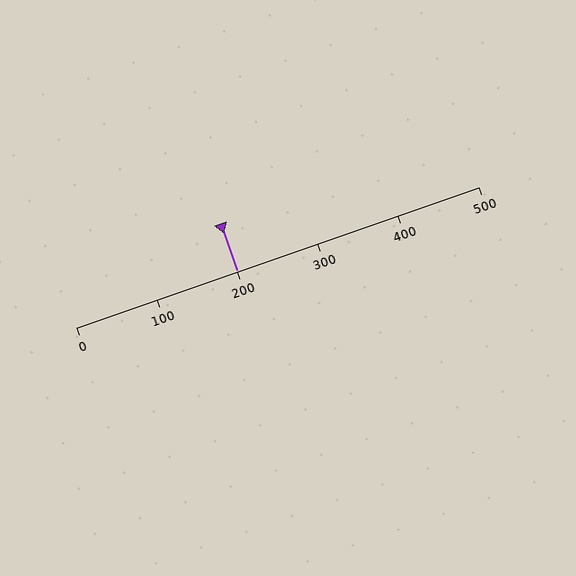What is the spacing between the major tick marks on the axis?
The major ticks are spaced 100 apart.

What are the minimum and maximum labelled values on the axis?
The axis runs from 0 to 500.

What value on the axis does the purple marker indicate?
The marker indicates approximately 200.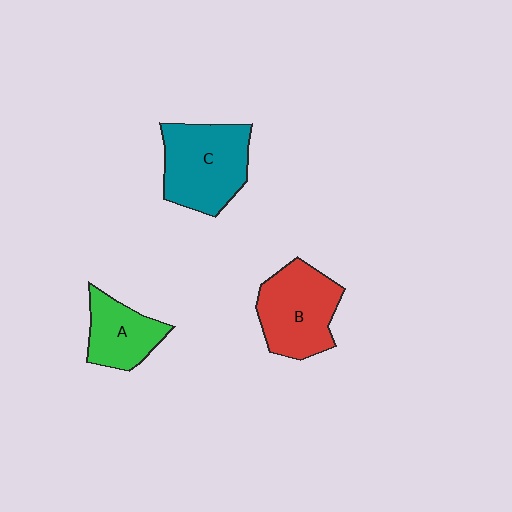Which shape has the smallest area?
Shape A (green).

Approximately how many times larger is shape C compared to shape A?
Approximately 1.6 times.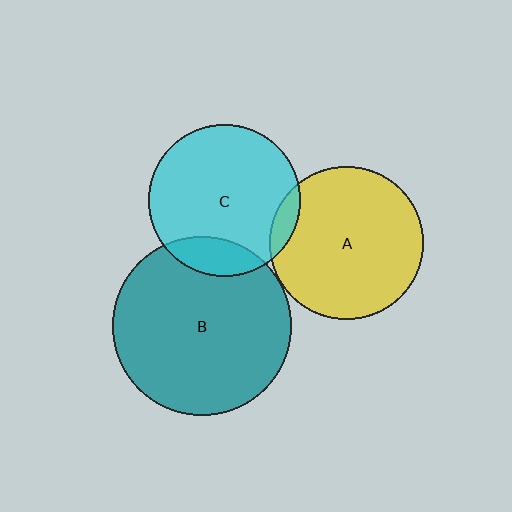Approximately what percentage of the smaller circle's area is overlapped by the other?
Approximately 5%.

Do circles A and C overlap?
Yes.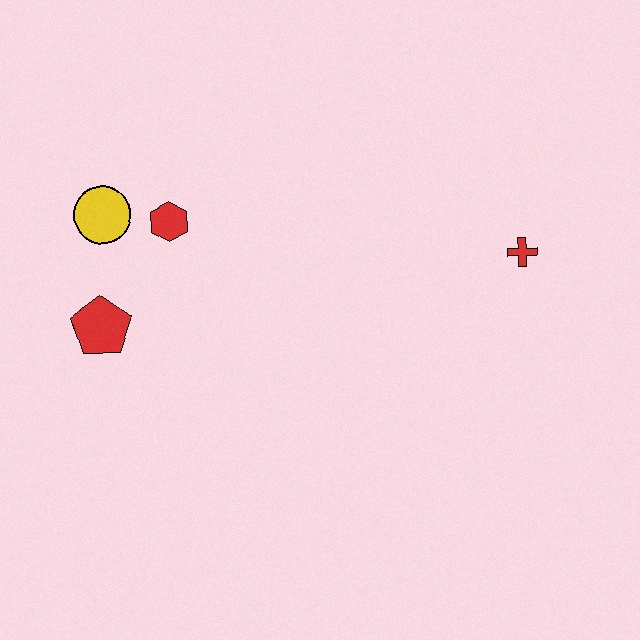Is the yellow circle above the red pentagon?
Yes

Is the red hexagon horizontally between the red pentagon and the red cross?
Yes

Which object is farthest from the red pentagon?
The red cross is farthest from the red pentagon.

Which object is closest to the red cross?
The red hexagon is closest to the red cross.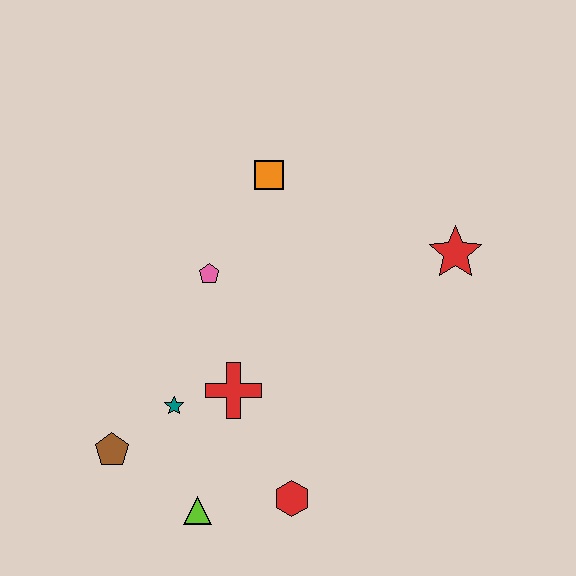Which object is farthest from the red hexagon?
The orange square is farthest from the red hexagon.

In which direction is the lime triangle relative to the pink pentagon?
The lime triangle is below the pink pentagon.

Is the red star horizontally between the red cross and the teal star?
No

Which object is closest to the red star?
The orange square is closest to the red star.